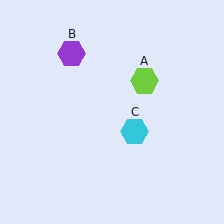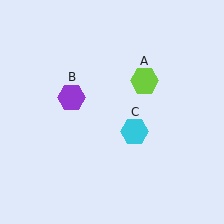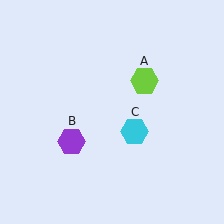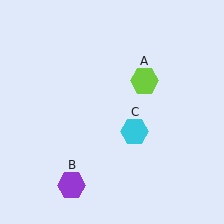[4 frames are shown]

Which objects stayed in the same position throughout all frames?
Lime hexagon (object A) and cyan hexagon (object C) remained stationary.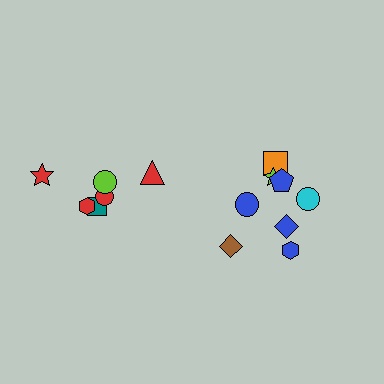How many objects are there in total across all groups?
There are 14 objects.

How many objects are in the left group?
There are 6 objects.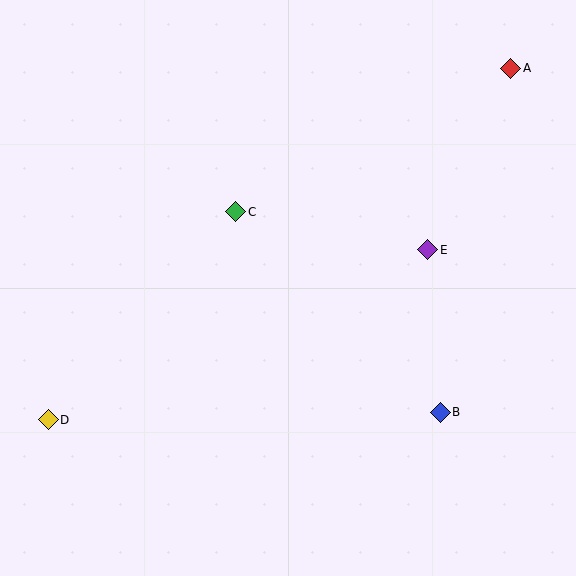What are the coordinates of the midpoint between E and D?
The midpoint between E and D is at (238, 335).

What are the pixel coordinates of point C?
Point C is at (236, 212).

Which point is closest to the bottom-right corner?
Point B is closest to the bottom-right corner.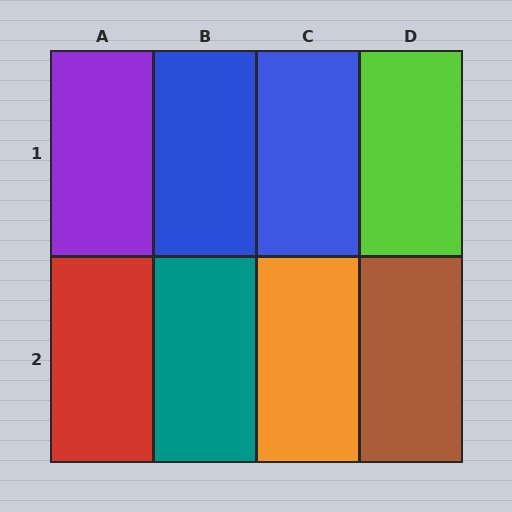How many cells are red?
1 cell is red.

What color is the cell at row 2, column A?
Red.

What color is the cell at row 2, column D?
Brown.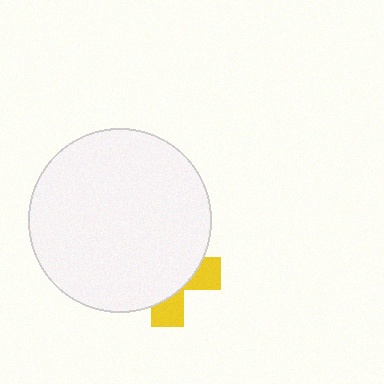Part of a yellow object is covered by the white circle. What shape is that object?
It is a cross.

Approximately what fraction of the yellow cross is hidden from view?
Roughly 70% of the yellow cross is hidden behind the white circle.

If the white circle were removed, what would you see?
You would see the complete yellow cross.